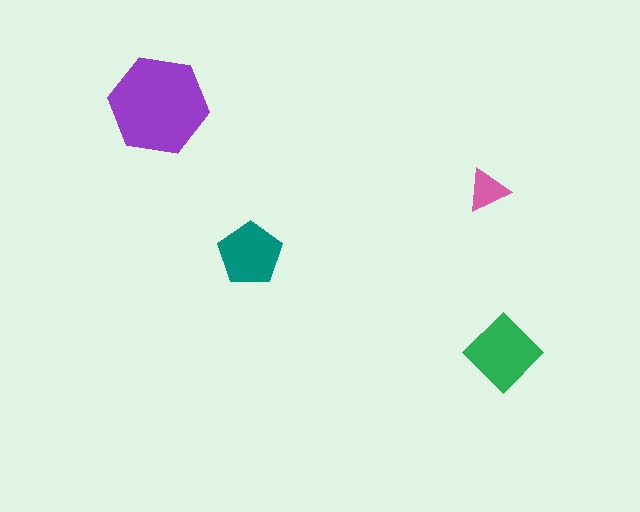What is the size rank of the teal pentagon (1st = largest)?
3rd.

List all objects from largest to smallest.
The purple hexagon, the green diamond, the teal pentagon, the pink triangle.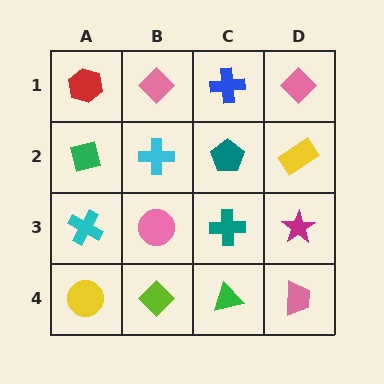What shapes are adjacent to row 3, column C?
A teal pentagon (row 2, column C), a green triangle (row 4, column C), a pink circle (row 3, column B), a magenta star (row 3, column D).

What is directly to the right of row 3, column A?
A pink circle.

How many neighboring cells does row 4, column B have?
3.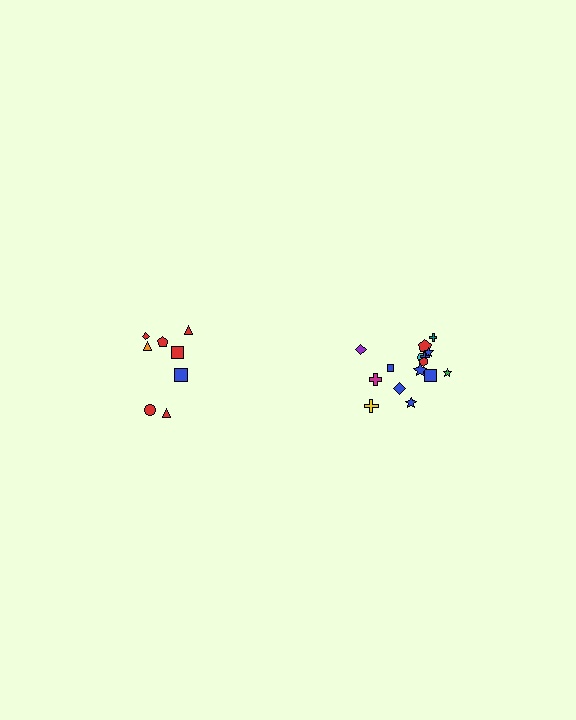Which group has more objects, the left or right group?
The right group.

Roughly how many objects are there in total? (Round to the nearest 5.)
Roughly 25 objects in total.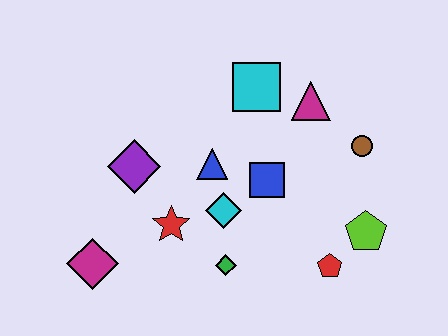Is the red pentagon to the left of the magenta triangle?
No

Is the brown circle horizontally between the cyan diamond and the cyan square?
No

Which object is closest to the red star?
The cyan diamond is closest to the red star.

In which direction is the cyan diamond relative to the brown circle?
The cyan diamond is to the left of the brown circle.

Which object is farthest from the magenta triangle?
The magenta diamond is farthest from the magenta triangle.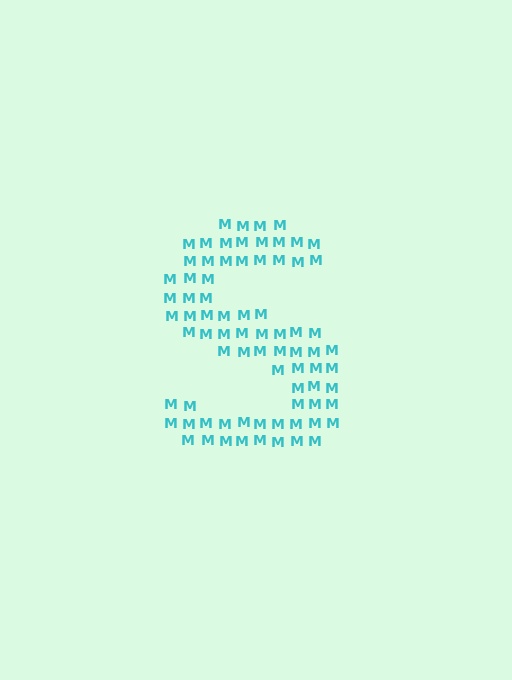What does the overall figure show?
The overall figure shows the letter S.